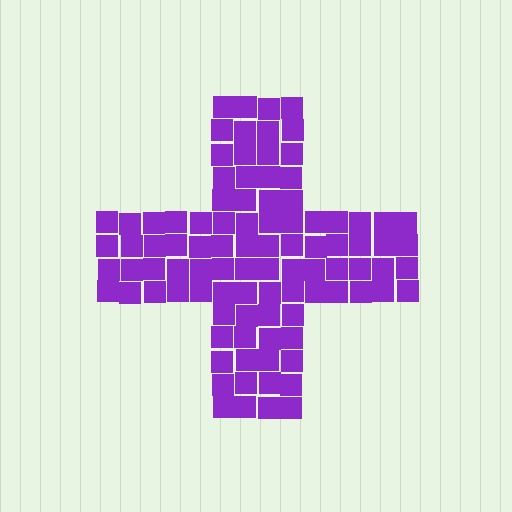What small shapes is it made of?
It is made of small squares.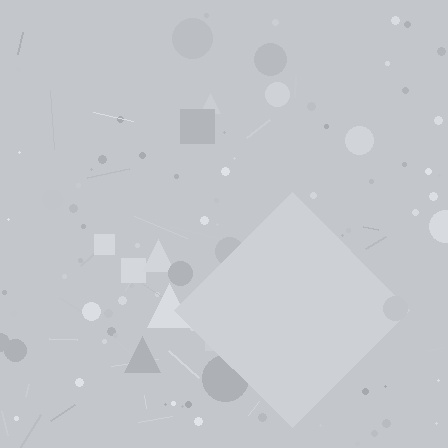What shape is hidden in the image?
A diamond is hidden in the image.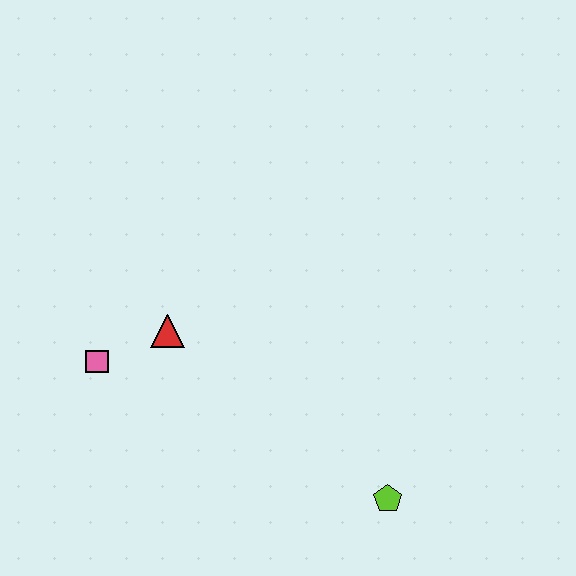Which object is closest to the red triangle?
The pink square is closest to the red triangle.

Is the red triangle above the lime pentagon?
Yes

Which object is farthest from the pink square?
The lime pentagon is farthest from the pink square.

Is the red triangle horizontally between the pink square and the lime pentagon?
Yes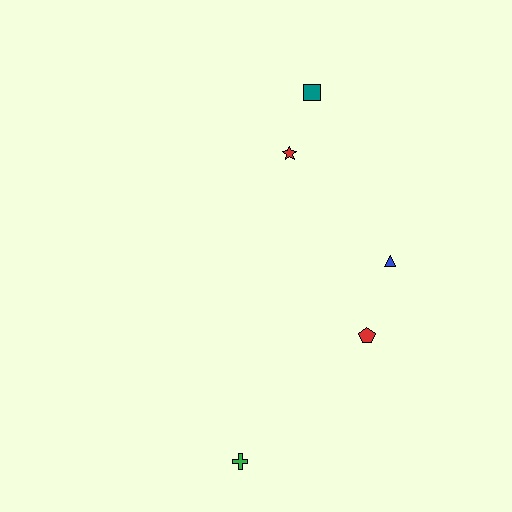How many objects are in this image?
There are 5 objects.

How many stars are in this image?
There is 1 star.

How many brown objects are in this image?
There are no brown objects.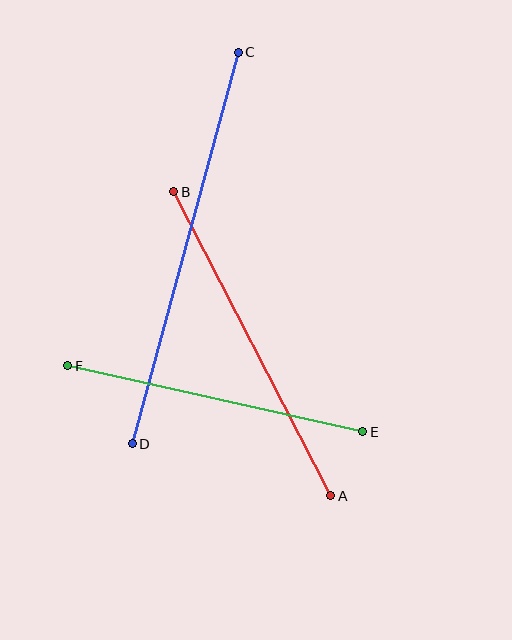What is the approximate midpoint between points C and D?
The midpoint is at approximately (185, 248) pixels.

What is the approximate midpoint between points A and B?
The midpoint is at approximately (252, 344) pixels.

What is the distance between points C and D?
The distance is approximately 405 pixels.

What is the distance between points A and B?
The distance is approximately 342 pixels.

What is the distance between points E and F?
The distance is approximately 302 pixels.